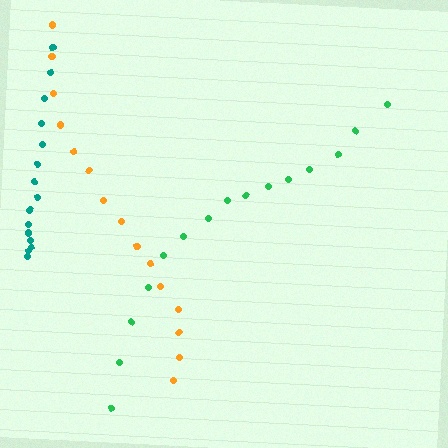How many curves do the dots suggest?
There are 3 distinct paths.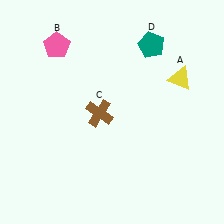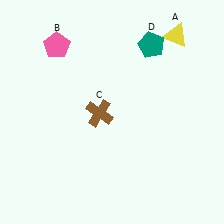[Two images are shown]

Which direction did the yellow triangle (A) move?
The yellow triangle (A) moved up.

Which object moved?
The yellow triangle (A) moved up.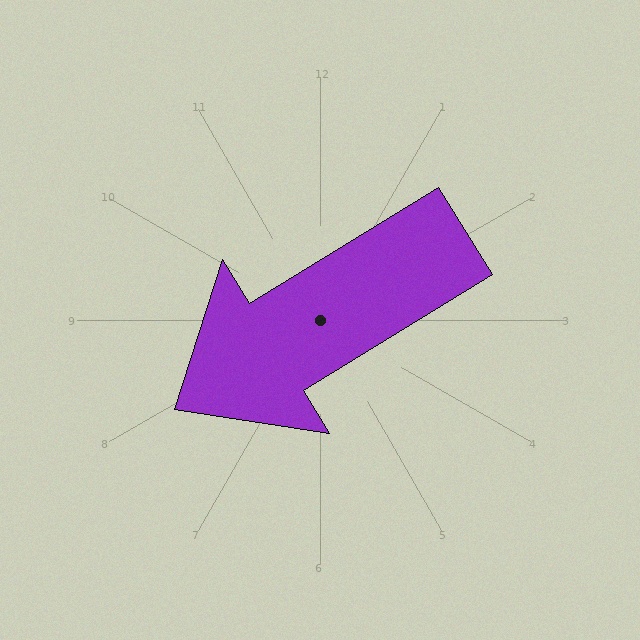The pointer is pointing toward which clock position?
Roughly 8 o'clock.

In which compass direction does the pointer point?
Southwest.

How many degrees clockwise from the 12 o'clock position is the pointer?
Approximately 238 degrees.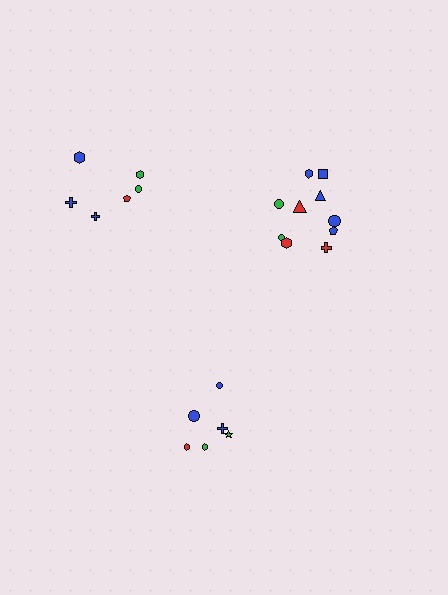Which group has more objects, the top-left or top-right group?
The top-right group.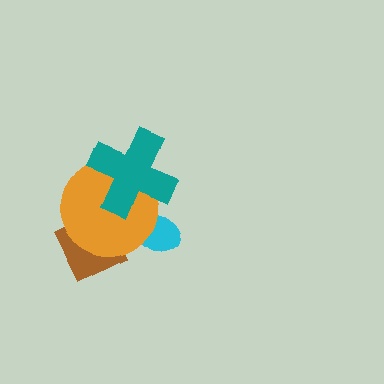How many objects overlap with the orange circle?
3 objects overlap with the orange circle.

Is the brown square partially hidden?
Yes, it is partially covered by another shape.